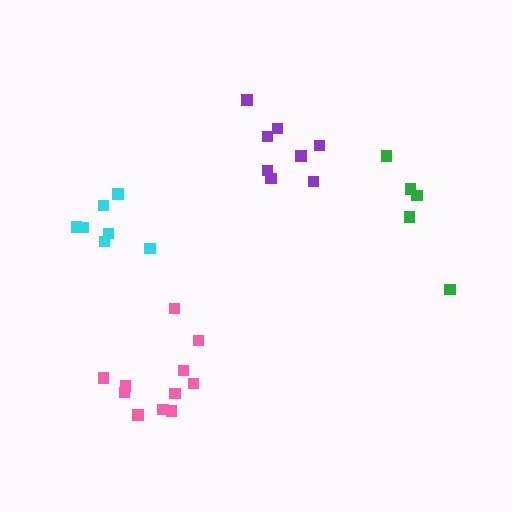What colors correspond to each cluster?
The clusters are colored: green, cyan, pink, purple.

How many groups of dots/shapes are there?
There are 4 groups.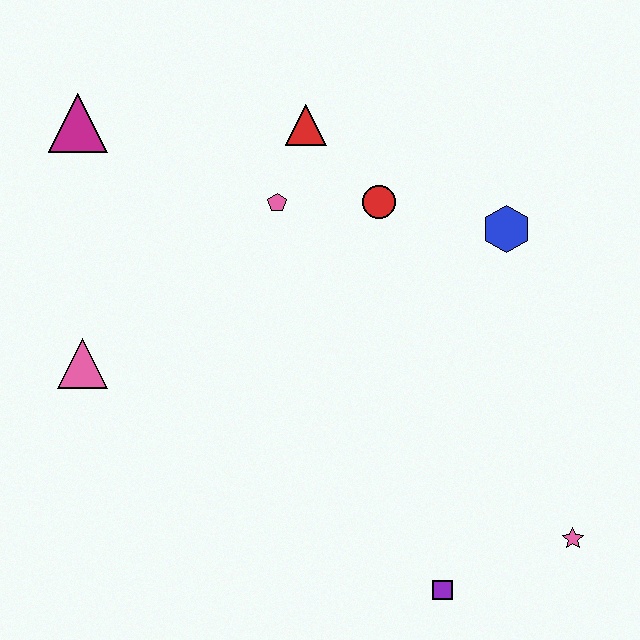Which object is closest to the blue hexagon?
The red circle is closest to the blue hexagon.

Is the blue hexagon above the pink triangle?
Yes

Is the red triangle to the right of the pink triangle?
Yes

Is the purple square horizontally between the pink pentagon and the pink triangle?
No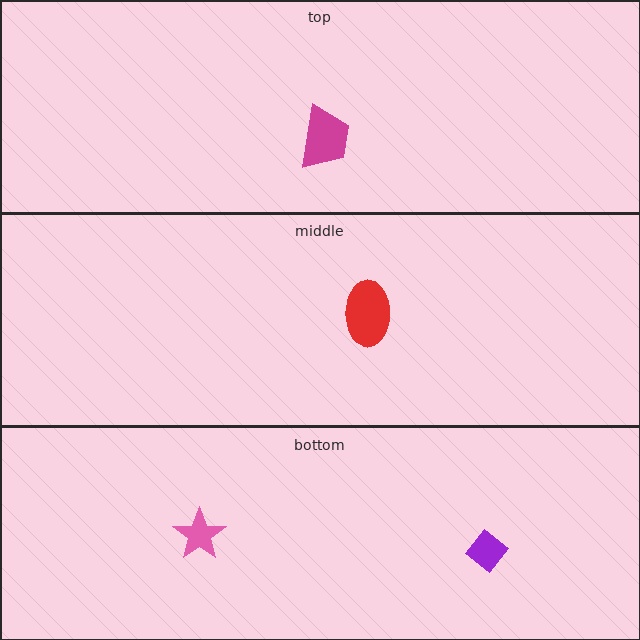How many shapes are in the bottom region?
2.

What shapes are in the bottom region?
The purple diamond, the pink star.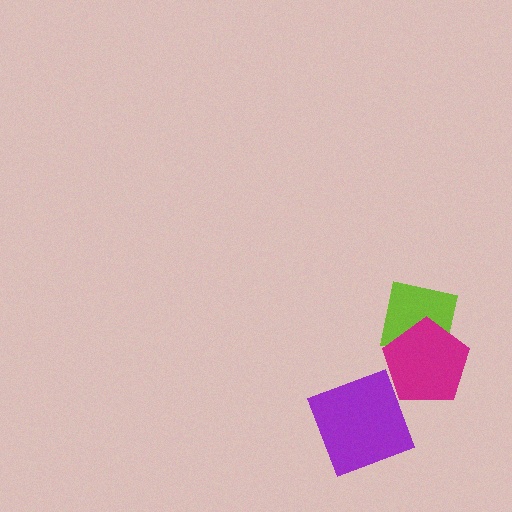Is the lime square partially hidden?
Yes, it is partially covered by another shape.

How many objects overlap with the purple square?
0 objects overlap with the purple square.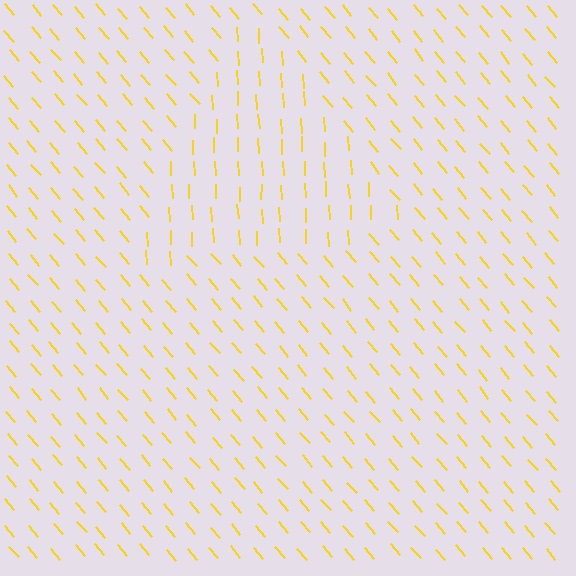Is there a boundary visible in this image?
Yes, there is a texture boundary formed by a change in line orientation.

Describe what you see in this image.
The image is filled with small yellow line segments. A triangle region in the image has lines oriented differently from the surrounding lines, creating a visible texture boundary.